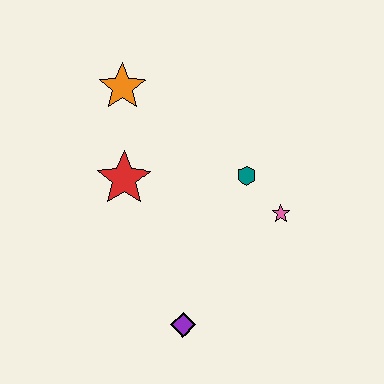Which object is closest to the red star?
The orange star is closest to the red star.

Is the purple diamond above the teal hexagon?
No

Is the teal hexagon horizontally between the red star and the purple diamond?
No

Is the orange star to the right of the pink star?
No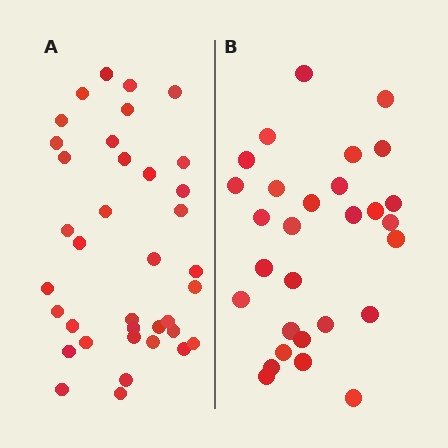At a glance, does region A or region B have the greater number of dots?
Region A (the left region) has more dots.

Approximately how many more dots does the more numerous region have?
Region A has roughly 8 or so more dots than region B.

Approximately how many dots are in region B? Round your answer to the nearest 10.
About 30 dots. (The exact count is 29, which rounds to 30.)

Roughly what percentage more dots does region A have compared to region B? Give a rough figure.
About 30% more.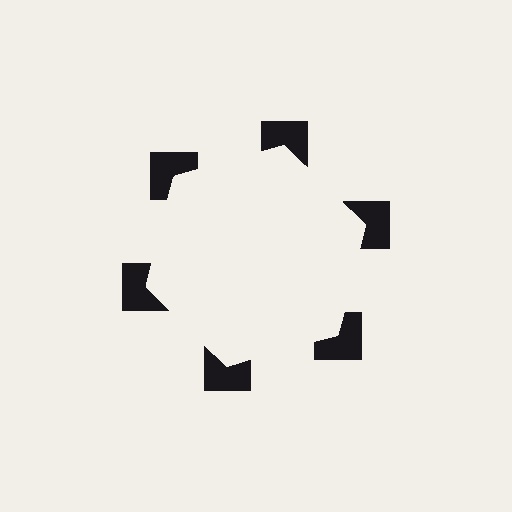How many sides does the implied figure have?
6 sides.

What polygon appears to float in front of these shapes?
An illusory hexagon — its edges are inferred from the aligned wedge cuts in the notched squares, not physically drawn.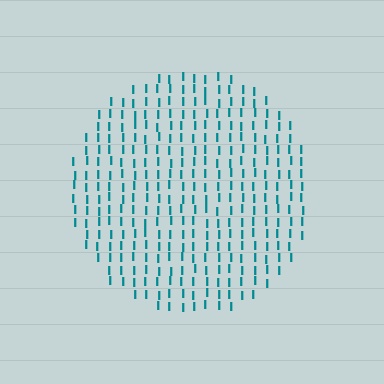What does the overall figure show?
The overall figure shows a circle.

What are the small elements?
The small elements are letter I's.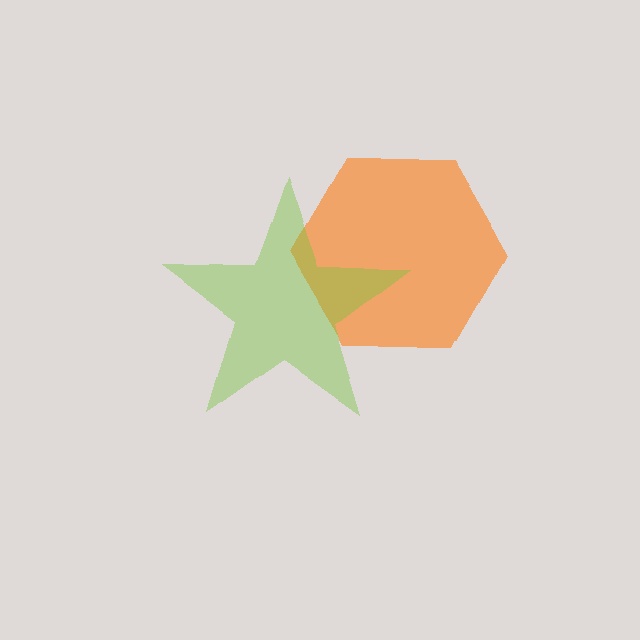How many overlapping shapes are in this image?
There are 2 overlapping shapes in the image.